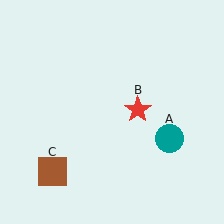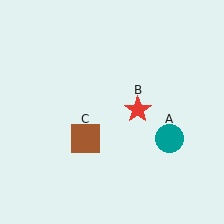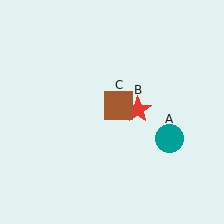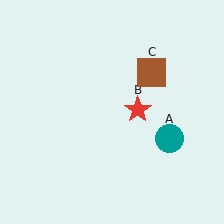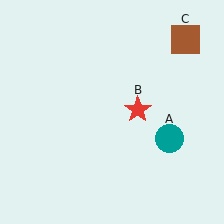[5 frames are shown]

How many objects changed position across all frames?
1 object changed position: brown square (object C).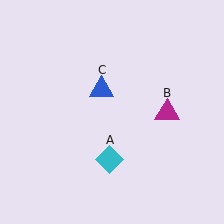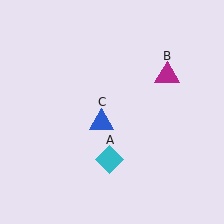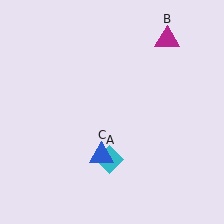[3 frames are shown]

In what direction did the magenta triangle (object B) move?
The magenta triangle (object B) moved up.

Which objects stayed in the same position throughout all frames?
Cyan diamond (object A) remained stationary.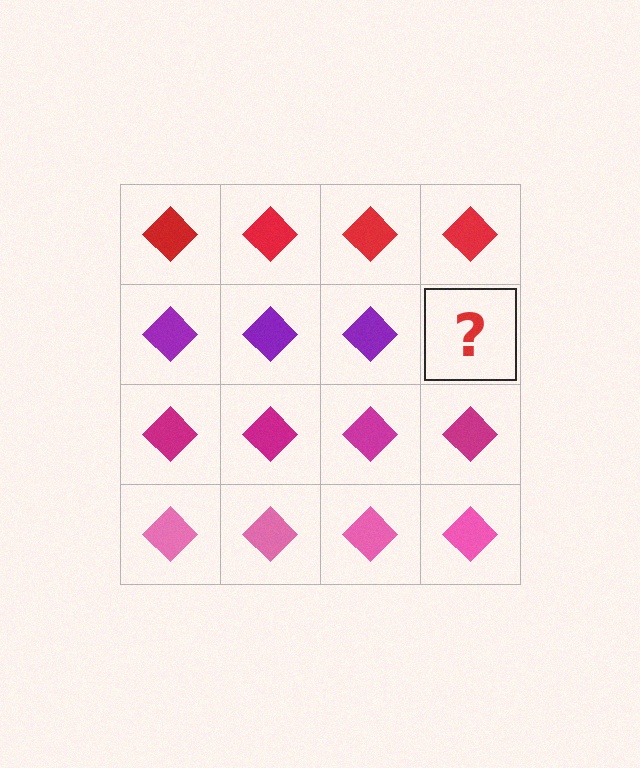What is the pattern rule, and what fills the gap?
The rule is that each row has a consistent color. The gap should be filled with a purple diamond.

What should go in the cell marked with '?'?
The missing cell should contain a purple diamond.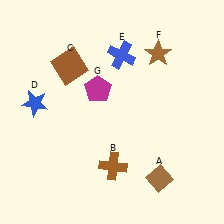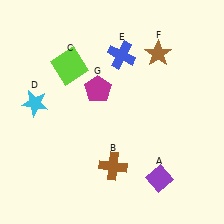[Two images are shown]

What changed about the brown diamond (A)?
In Image 1, A is brown. In Image 2, it changed to purple.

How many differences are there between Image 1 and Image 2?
There are 3 differences between the two images.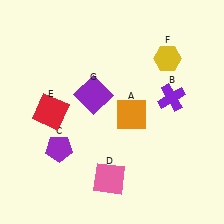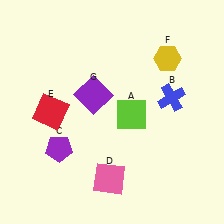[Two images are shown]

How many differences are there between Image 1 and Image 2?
There are 2 differences between the two images.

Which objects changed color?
A changed from orange to lime. B changed from purple to blue.